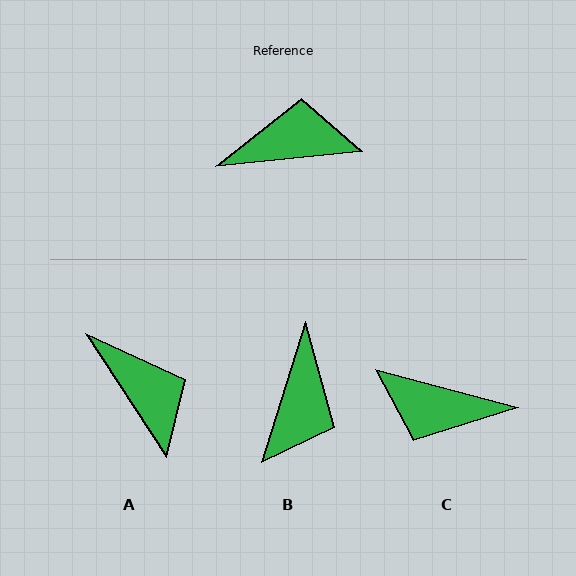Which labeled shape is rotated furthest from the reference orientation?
C, about 159 degrees away.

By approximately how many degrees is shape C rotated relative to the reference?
Approximately 159 degrees counter-clockwise.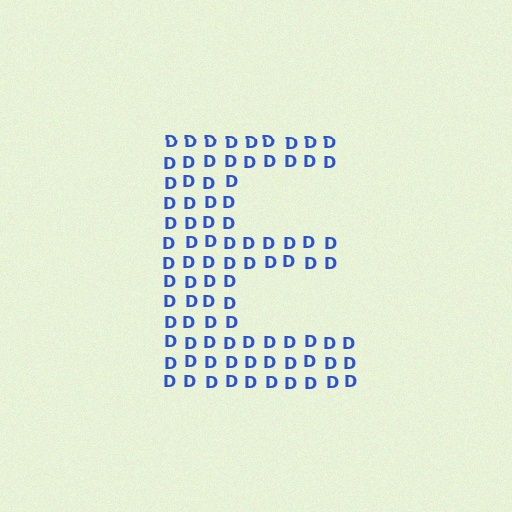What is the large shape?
The large shape is the letter E.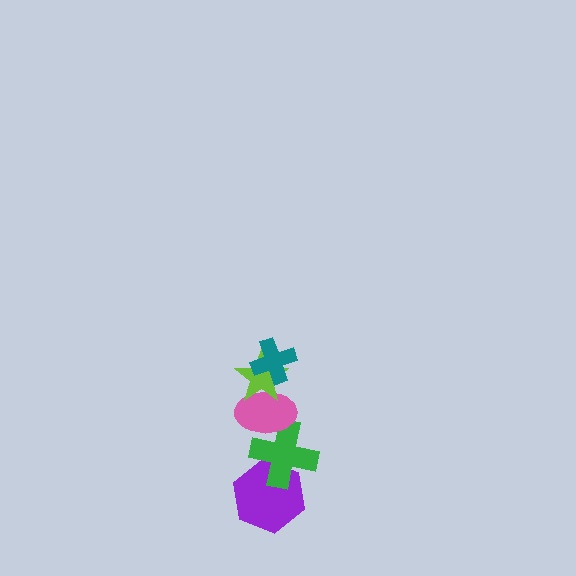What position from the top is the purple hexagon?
The purple hexagon is 5th from the top.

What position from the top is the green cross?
The green cross is 4th from the top.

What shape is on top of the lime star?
The teal cross is on top of the lime star.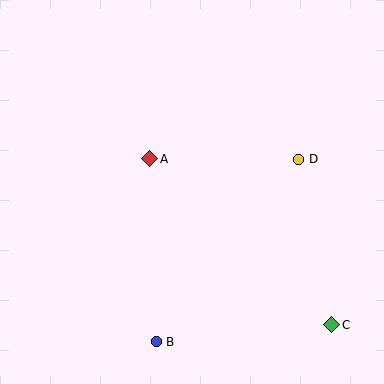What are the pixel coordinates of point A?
Point A is at (150, 159).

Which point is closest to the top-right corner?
Point D is closest to the top-right corner.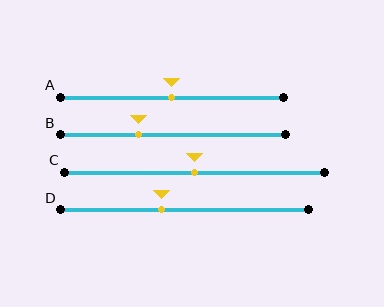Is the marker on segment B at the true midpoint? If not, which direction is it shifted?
No, the marker on segment B is shifted to the left by about 15% of the segment length.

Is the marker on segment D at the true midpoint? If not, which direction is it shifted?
No, the marker on segment D is shifted to the left by about 9% of the segment length.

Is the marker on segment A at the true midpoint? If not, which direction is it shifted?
Yes, the marker on segment A is at the true midpoint.